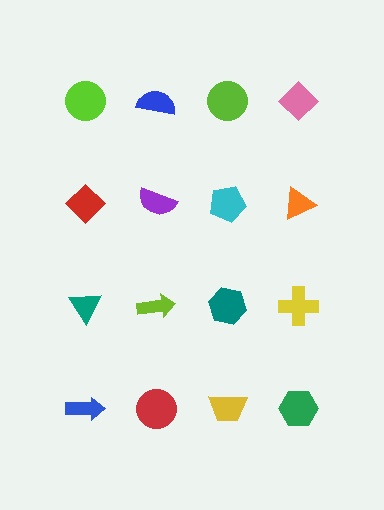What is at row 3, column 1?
A teal triangle.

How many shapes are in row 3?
4 shapes.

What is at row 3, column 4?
A yellow cross.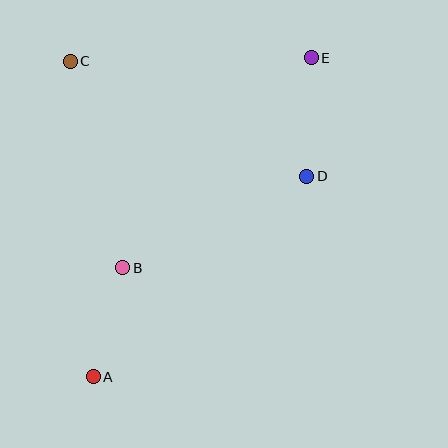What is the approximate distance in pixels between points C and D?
The distance between C and D is approximately 263 pixels.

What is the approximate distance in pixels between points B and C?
The distance between B and C is approximately 213 pixels.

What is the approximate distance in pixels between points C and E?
The distance between C and E is approximately 241 pixels.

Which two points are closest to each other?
Points A and B are closest to each other.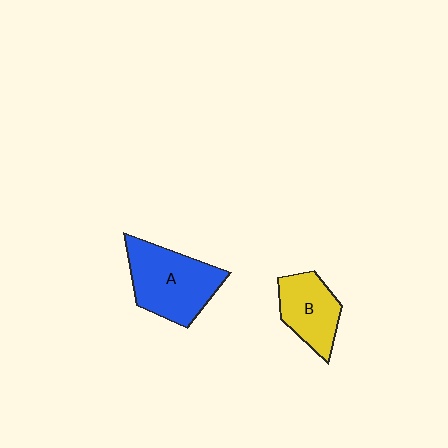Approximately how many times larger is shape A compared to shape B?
Approximately 1.5 times.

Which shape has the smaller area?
Shape B (yellow).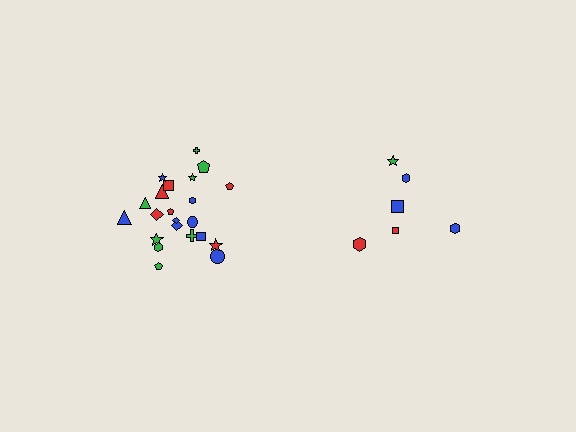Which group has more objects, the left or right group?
The left group.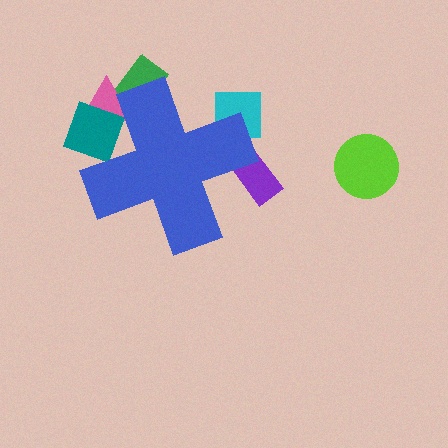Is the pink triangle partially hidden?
Yes, the pink triangle is partially hidden behind the blue cross.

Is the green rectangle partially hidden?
Yes, the green rectangle is partially hidden behind the blue cross.